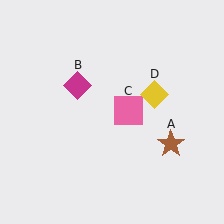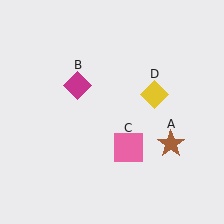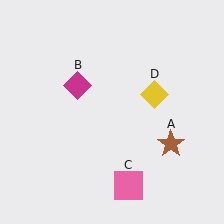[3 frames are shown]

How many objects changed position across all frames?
1 object changed position: pink square (object C).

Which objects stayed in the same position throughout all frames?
Brown star (object A) and magenta diamond (object B) and yellow diamond (object D) remained stationary.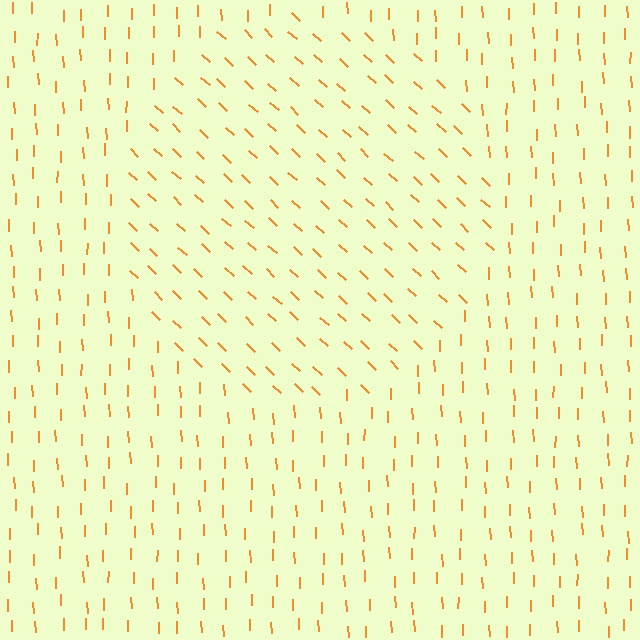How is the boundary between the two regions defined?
The boundary is defined purely by a change in line orientation (approximately 45 degrees difference). All lines are the same color and thickness.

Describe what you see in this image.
The image is filled with small orange line segments. A circle region in the image has lines oriented differently from the surrounding lines, creating a visible texture boundary.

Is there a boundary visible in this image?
Yes, there is a texture boundary formed by a change in line orientation.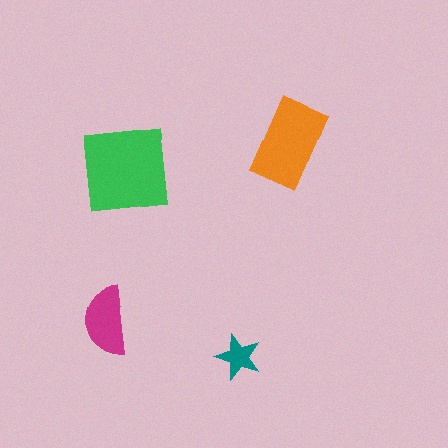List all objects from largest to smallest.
The green square, the orange rectangle, the magenta semicircle, the teal star.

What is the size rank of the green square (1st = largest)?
1st.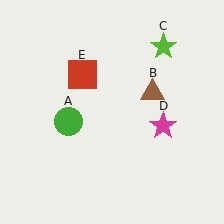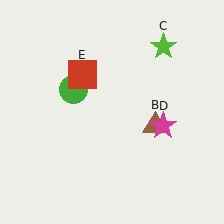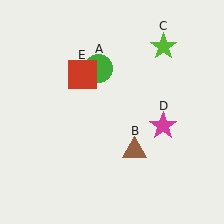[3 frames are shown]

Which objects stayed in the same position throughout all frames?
Lime star (object C) and magenta star (object D) and red square (object E) remained stationary.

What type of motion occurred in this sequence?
The green circle (object A), brown triangle (object B) rotated clockwise around the center of the scene.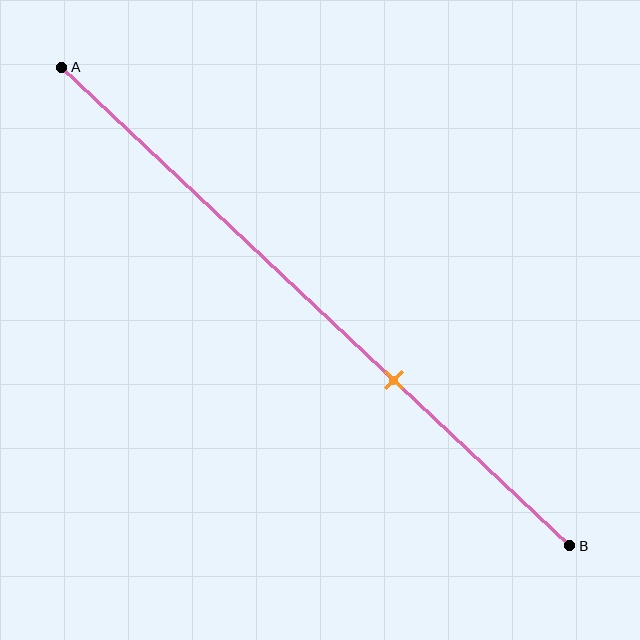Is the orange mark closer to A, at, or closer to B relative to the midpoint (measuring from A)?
The orange mark is closer to point B than the midpoint of segment AB.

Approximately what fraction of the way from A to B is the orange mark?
The orange mark is approximately 65% of the way from A to B.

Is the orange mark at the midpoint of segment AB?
No, the mark is at about 65% from A, not at the 50% midpoint.